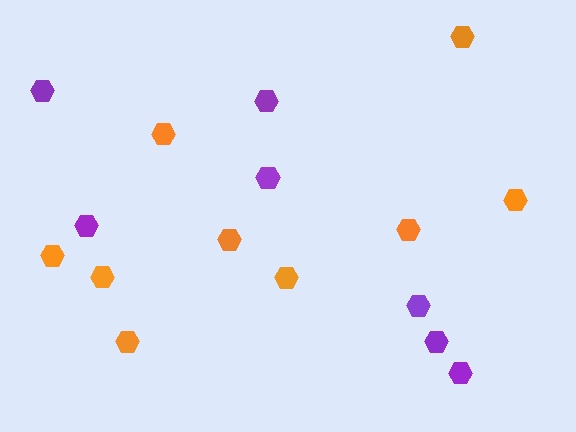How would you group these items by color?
There are 2 groups: one group of orange hexagons (9) and one group of purple hexagons (7).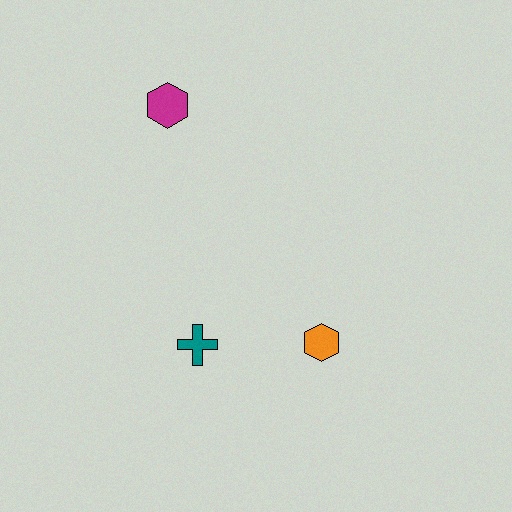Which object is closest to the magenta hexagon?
The teal cross is closest to the magenta hexagon.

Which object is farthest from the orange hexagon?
The magenta hexagon is farthest from the orange hexagon.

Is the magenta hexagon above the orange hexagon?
Yes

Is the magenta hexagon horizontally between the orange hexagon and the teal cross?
No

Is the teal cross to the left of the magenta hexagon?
No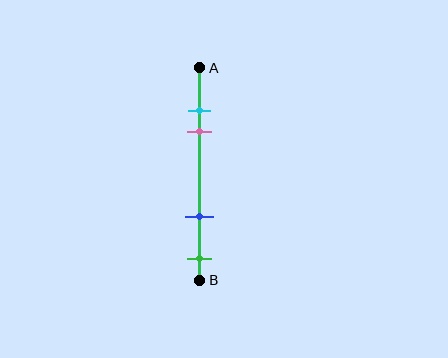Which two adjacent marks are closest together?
The cyan and pink marks are the closest adjacent pair.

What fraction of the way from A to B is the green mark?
The green mark is approximately 90% (0.9) of the way from A to B.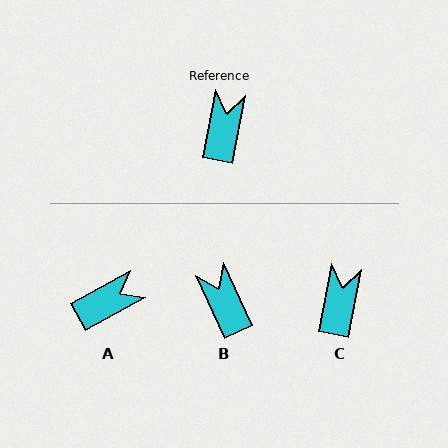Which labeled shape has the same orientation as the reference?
C.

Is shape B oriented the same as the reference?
No, it is off by about 36 degrees.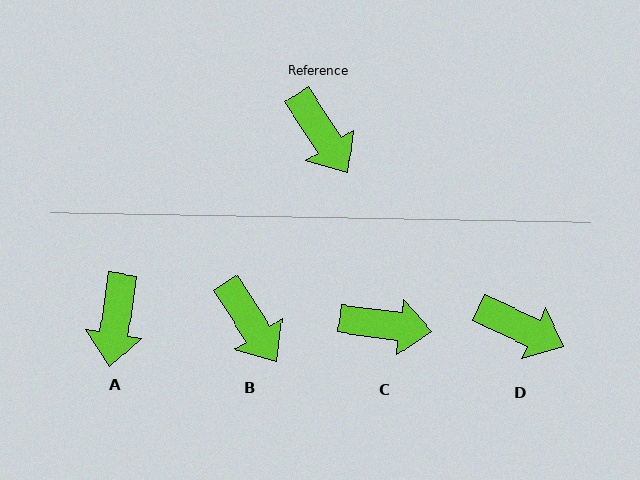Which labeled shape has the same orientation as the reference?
B.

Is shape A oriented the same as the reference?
No, it is off by about 41 degrees.